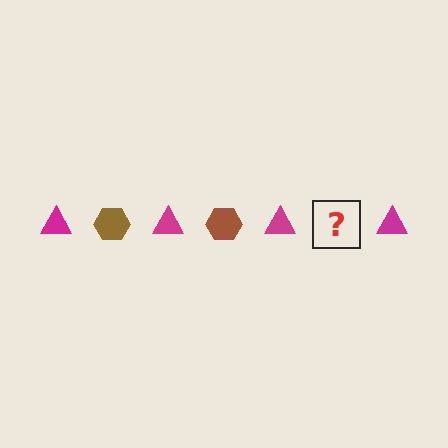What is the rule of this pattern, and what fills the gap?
The rule is that the pattern alternates between magenta triangle and brown hexagon. The gap should be filled with a brown hexagon.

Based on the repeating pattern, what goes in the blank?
The blank should be a brown hexagon.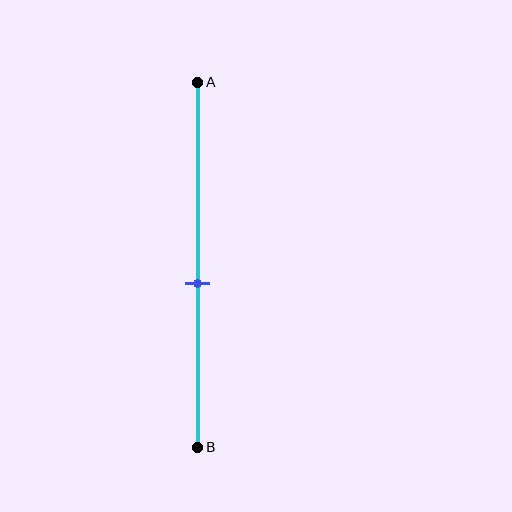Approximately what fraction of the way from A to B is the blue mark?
The blue mark is approximately 55% of the way from A to B.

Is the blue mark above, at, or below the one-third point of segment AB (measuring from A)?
The blue mark is below the one-third point of segment AB.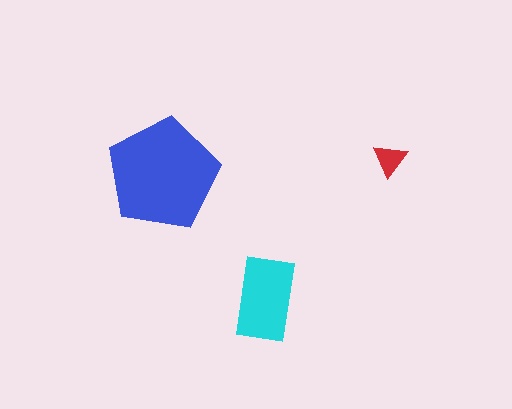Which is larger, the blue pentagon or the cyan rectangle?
The blue pentagon.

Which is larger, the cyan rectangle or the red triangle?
The cyan rectangle.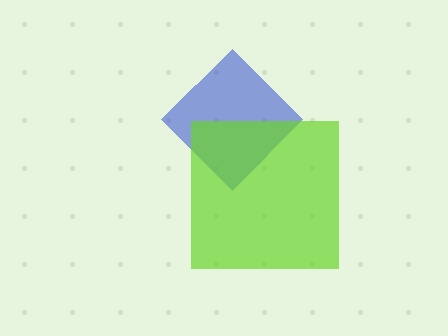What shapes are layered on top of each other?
The layered shapes are: a blue diamond, a lime square.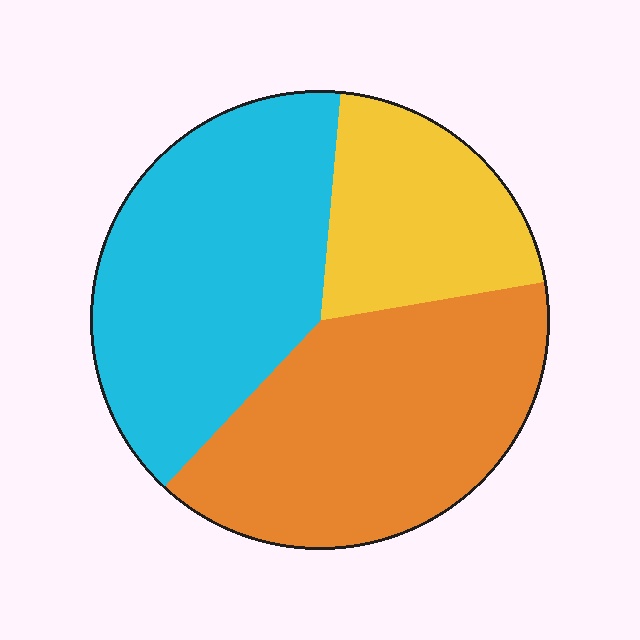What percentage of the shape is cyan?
Cyan takes up about two fifths (2/5) of the shape.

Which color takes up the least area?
Yellow, at roughly 20%.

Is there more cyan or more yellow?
Cyan.